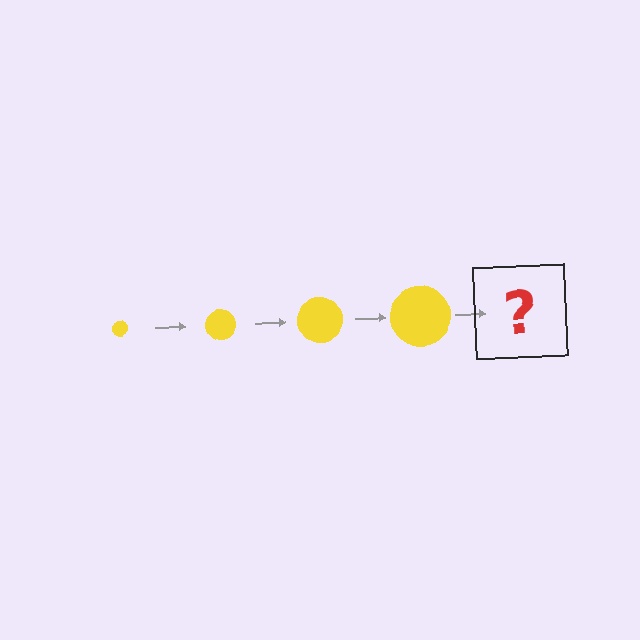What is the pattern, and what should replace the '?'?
The pattern is that the circle gets progressively larger each step. The '?' should be a yellow circle, larger than the previous one.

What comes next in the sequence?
The next element should be a yellow circle, larger than the previous one.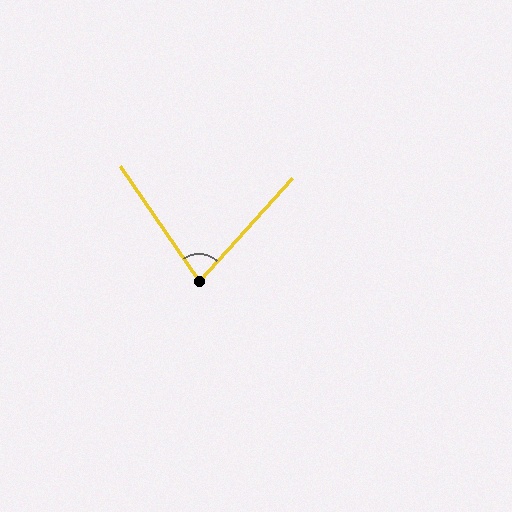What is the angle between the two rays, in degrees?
Approximately 77 degrees.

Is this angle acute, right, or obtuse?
It is acute.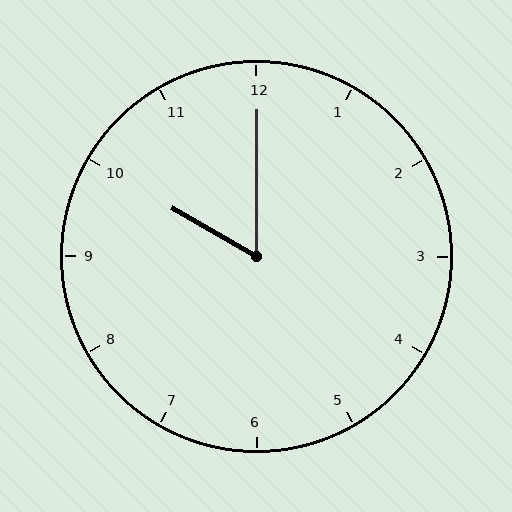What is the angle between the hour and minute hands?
Approximately 60 degrees.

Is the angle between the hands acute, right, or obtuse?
It is acute.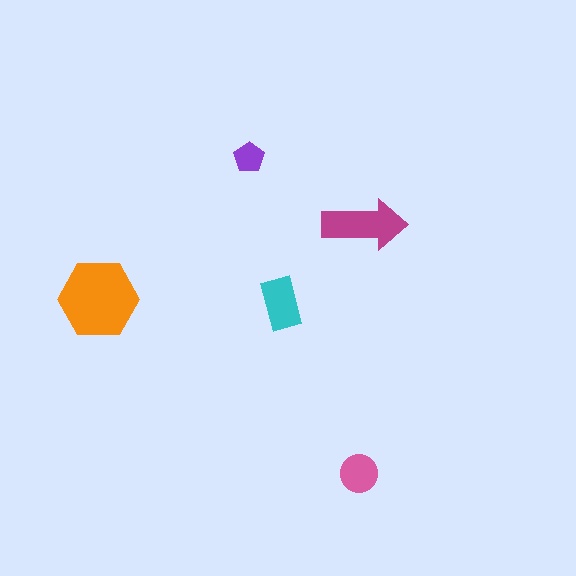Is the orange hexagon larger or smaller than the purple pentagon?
Larger.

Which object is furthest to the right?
The magenta arrow is rightmost.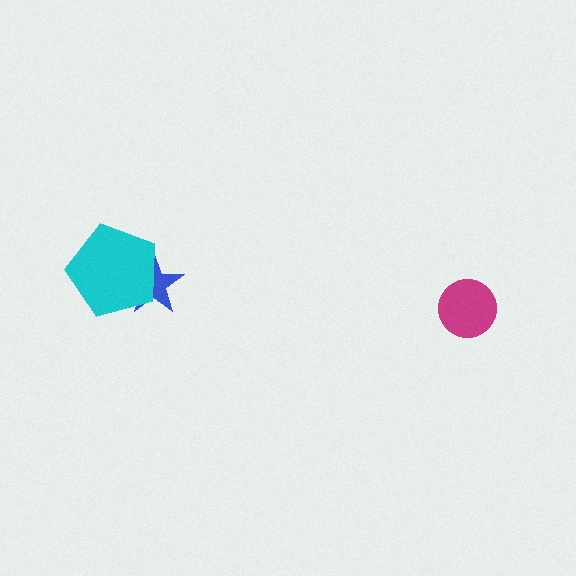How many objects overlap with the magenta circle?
0 objects overlap with the magenta circle.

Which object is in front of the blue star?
The cyan pentagon is in front of the blue star.